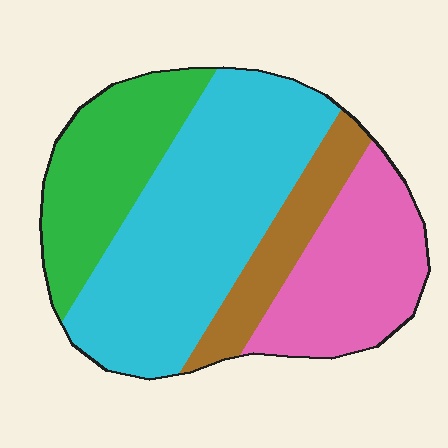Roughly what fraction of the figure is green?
Green covers about 20% of the figure.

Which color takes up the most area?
Cyan, at roughly 45%.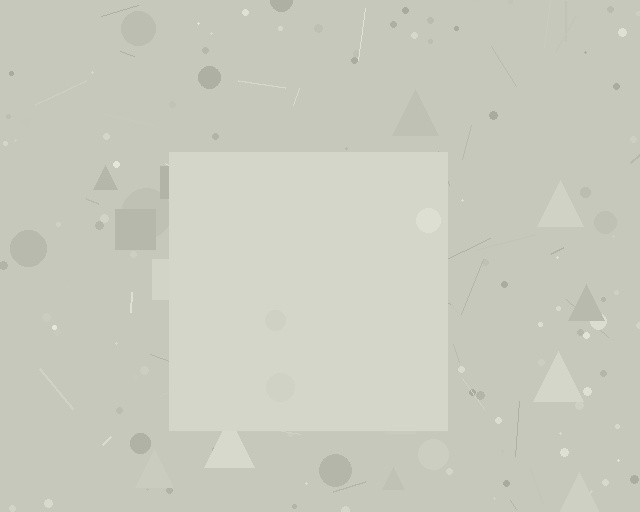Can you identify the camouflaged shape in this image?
The camouflaged shape is a square.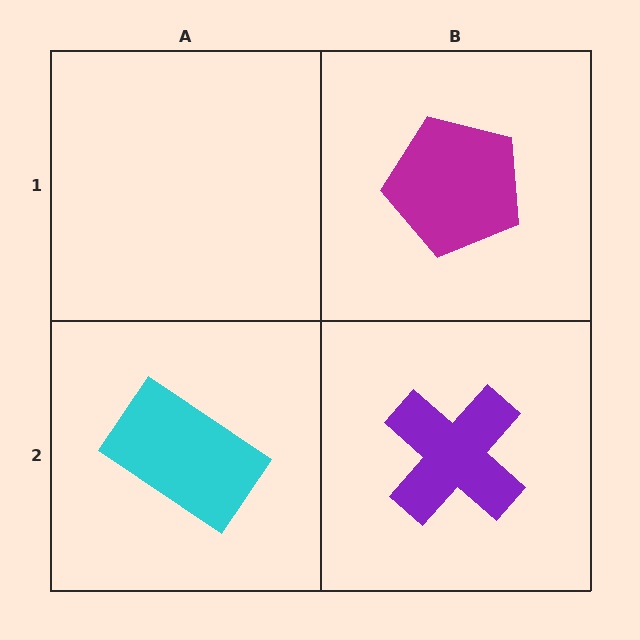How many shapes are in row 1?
1 shape.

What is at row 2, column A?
A cyan rectangle.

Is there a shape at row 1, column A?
No, that cell is empty.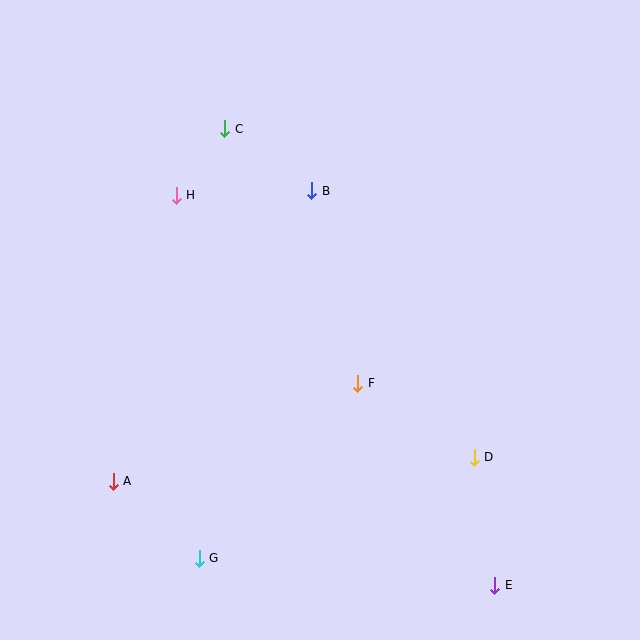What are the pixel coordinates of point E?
Point E is at (495, 585).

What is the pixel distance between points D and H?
The distance between D and H is 397 pixels.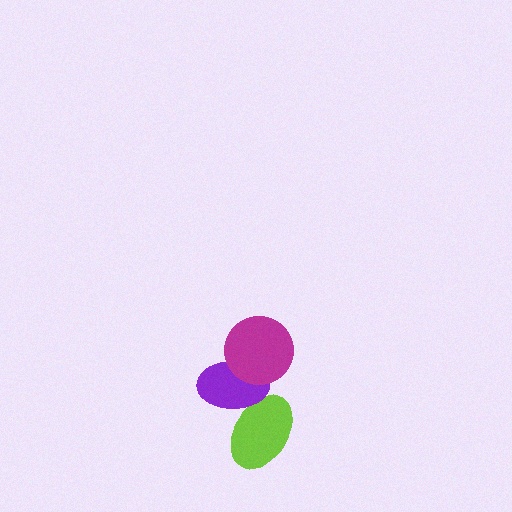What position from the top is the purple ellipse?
The purple ellipse is 2nd from the top.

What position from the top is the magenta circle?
The magenta circle is 1st from the top.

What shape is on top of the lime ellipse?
The purple ellipse is on top of the lime ellipse.